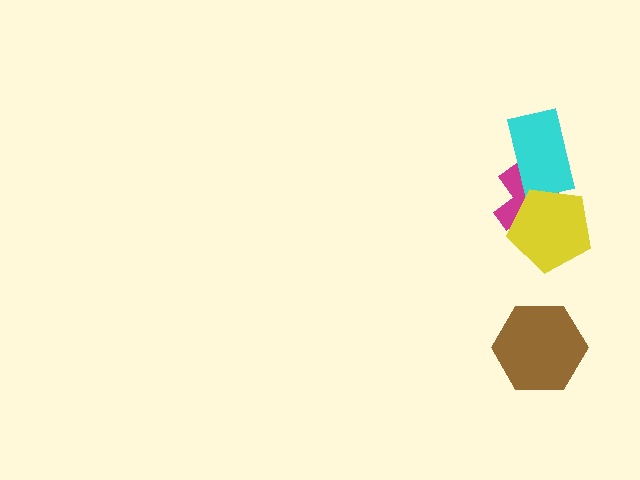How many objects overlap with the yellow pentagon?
2 objects overlap with the yellow pentagon.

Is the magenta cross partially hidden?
Yes, it is partially covered by another shape.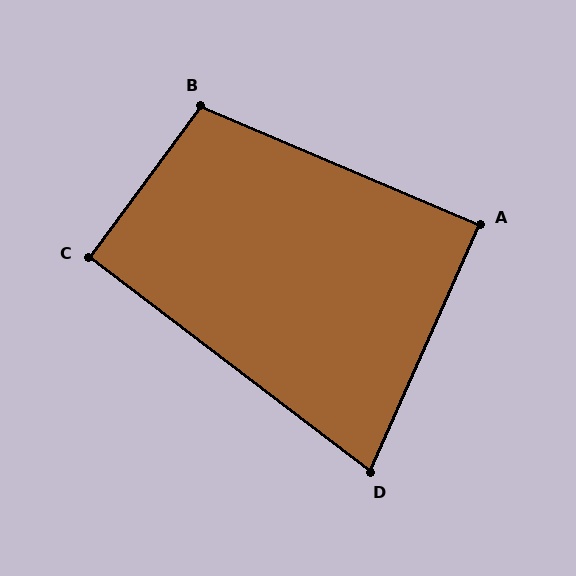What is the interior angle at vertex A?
Approximately 89 degrees (approximately right).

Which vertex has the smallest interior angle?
D, at approximately 77 degrees.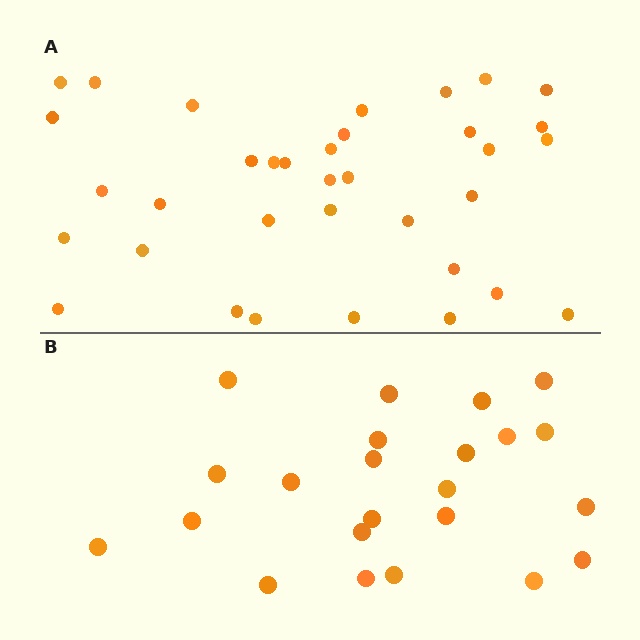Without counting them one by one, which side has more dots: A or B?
Region A (the top region) has more dots.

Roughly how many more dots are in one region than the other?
Region A has roughly 12 or so more dots than region B.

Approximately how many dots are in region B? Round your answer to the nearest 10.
About 20 dots. (The exact count is 23, which rounds to 20.)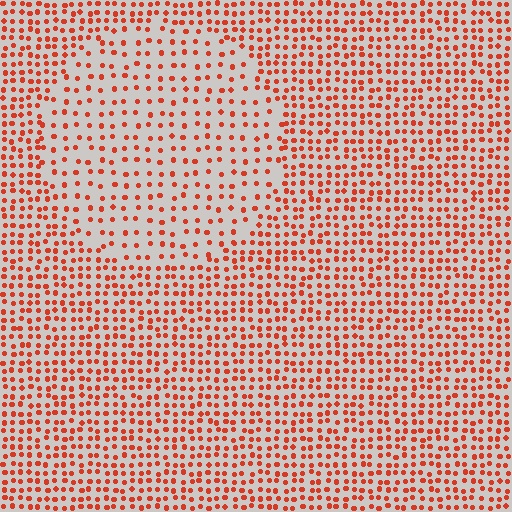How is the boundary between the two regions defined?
The boundary is defined by a change in element density (approximately 2.0x ratio). All elements are the same color, size, and shape.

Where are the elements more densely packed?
The elements are more densely packed outside the circle boundary.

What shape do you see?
I see a circle.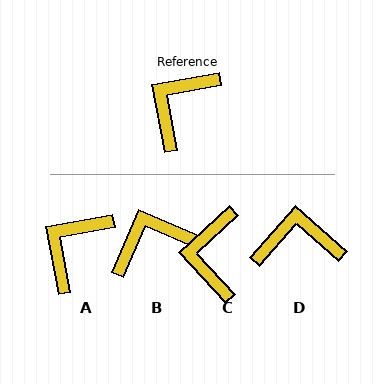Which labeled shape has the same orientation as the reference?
A.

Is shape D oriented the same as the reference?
No, it is off by about 52 degrees.